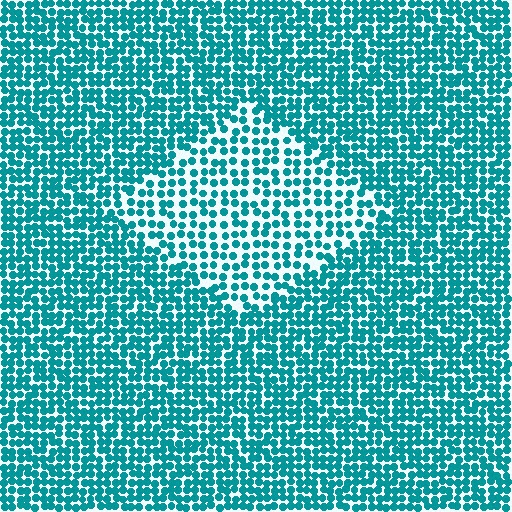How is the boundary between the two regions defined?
The boundary is defined by a change in element density (approximately 1.7x ratio). All elements are the same color, size, and shape.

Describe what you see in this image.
The image contains small teal elements arranged at two different densities. A diamond-shaped region is visible where the elements are less densely packed than the surrounding area.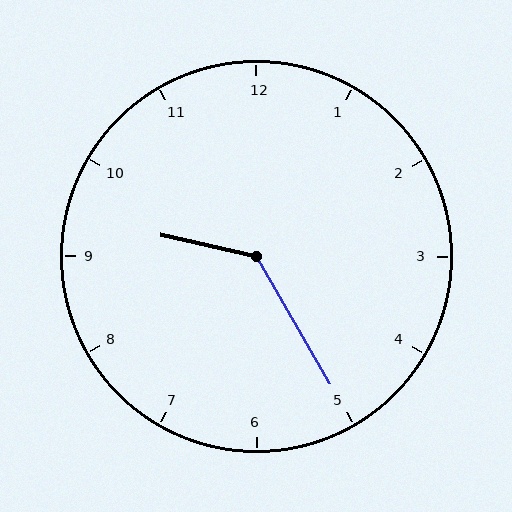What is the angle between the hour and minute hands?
Approximately 132 degrees.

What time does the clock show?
9:25.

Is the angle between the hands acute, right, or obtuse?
It is obtuse.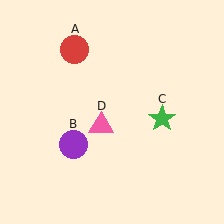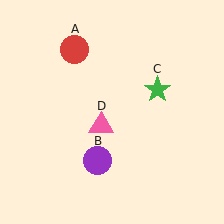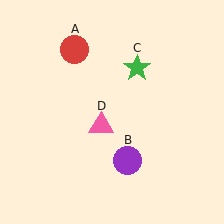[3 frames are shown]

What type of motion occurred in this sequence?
The purple circle (object B), green star (object C) rotated counterclockwise around the center of the scene.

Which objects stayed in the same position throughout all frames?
Red circle (object A) and pink triangle (object D) remained stationary.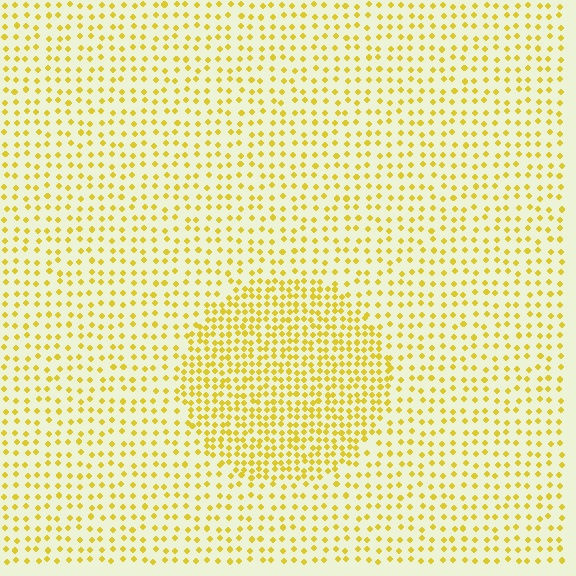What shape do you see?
I see a circle.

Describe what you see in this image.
The image contains small yellow elements arranged at two different densities. A circle-shaped region is visible where the elements are more densely packed than the surrounding area.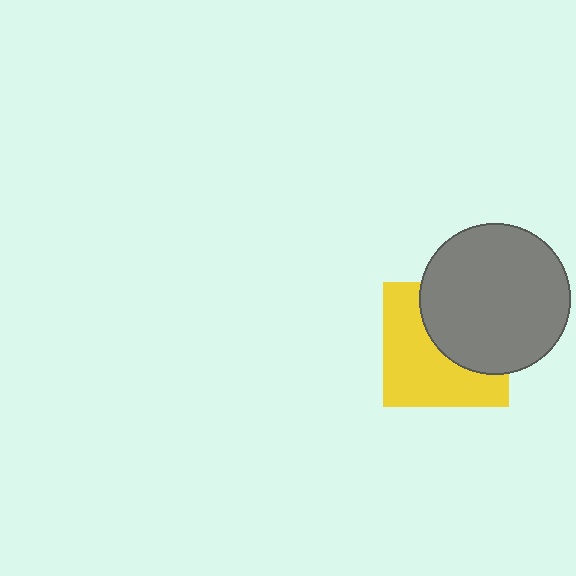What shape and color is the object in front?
The object in front is a gray circle.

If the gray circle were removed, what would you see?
You would see the complete yellow square.